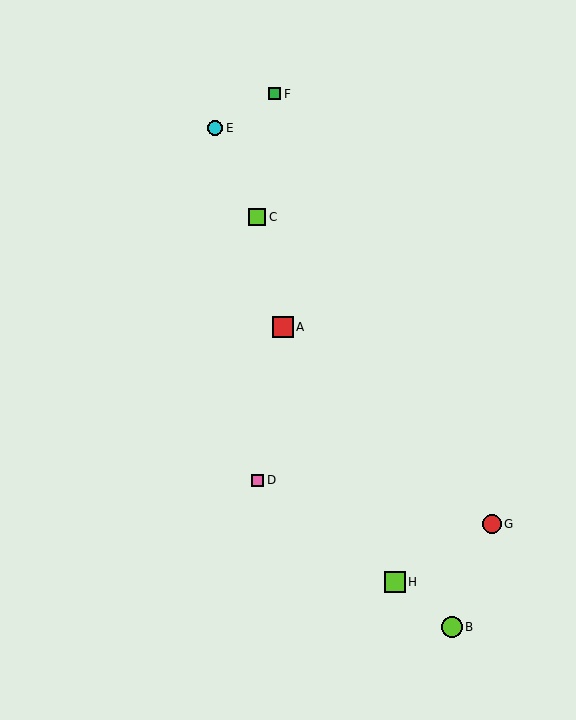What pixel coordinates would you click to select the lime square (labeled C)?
Click at (257, 217) to select the lime square C.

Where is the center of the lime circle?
The center of the lime circle is at (452, 627).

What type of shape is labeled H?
Shape H is a lime square.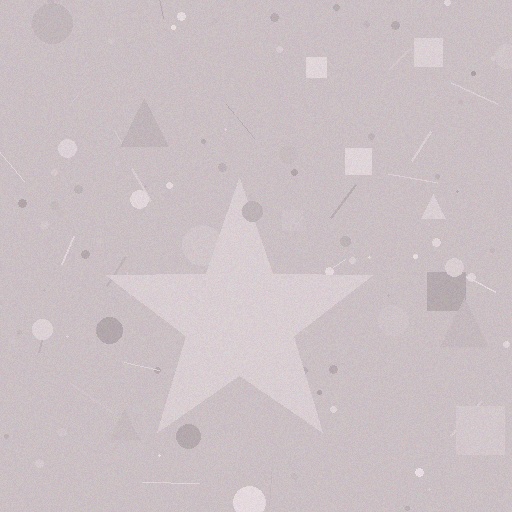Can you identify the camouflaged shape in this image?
The camouflaged shape is a star.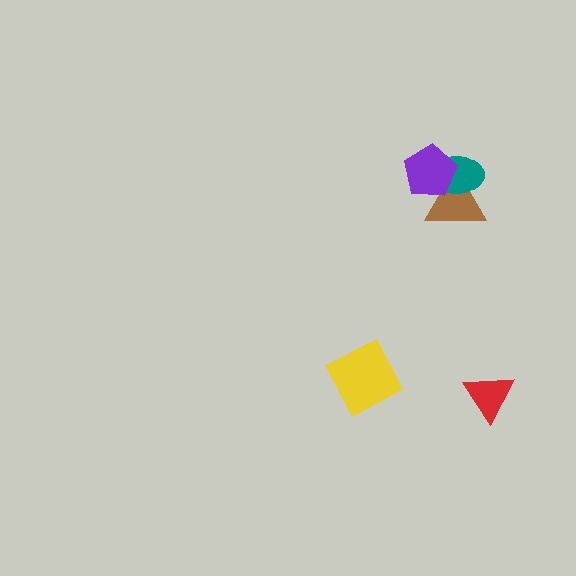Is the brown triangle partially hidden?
Yes, it is partially covered by another shape.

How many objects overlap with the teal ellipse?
2 objects overlap with the teal ellipse.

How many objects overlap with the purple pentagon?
2 objects overlap with the purple pentagon.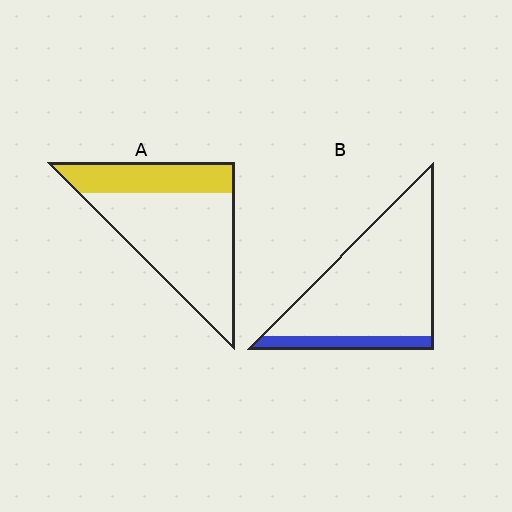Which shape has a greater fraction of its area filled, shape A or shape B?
Shape A.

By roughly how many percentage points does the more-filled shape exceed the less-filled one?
By roughly 15 percentage points (A over B).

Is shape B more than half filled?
No.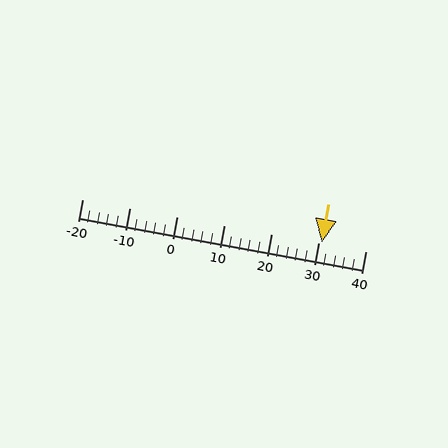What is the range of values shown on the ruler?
The ruler shows values from -20 to 40.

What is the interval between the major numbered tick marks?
The major tick marks are spaced 10 units apart.